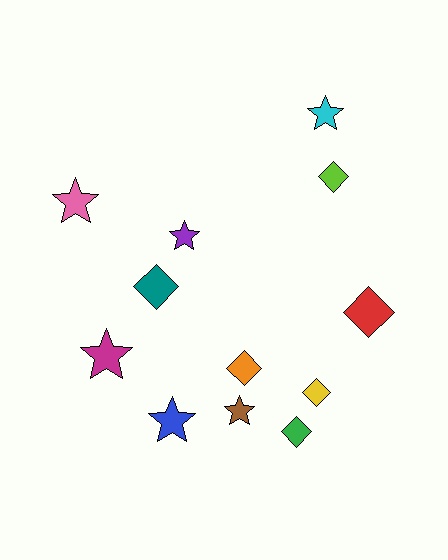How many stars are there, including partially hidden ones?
There are 6 stars.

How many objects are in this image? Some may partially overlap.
There are 12 objects.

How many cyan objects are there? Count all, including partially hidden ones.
There is 1 cyan object.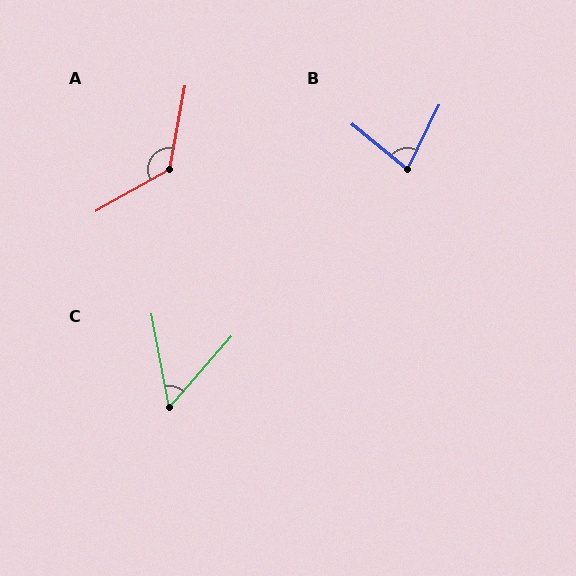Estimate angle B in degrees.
Approximately 76 degrees.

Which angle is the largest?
A, at approximately 130 degrees.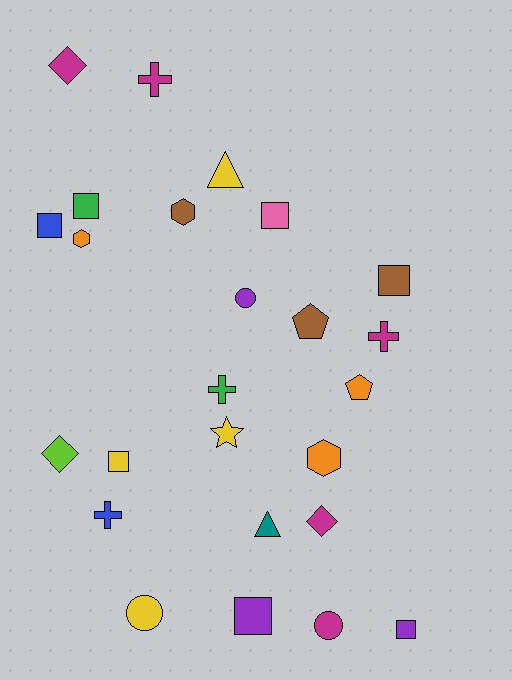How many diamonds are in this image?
There are 3 diamonds.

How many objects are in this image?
There are 25 objects.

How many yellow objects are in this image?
There are 4 yellow objects.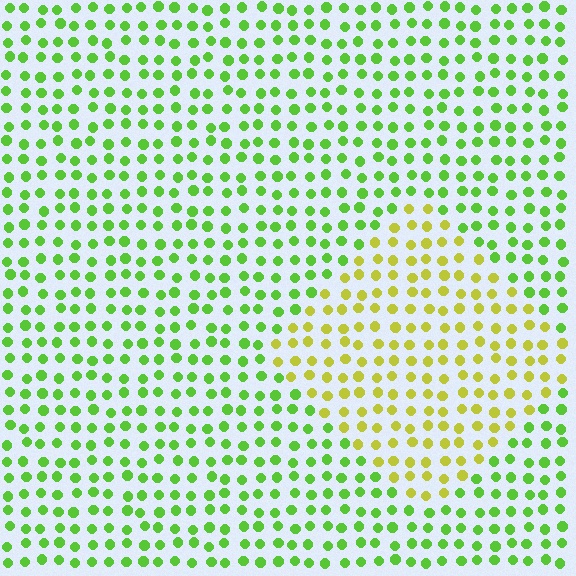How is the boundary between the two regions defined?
The boundary is defined purely by a slight shift in hue (about 41 degrees). Spacing, size, and orientation are identical on both sides.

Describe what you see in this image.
The image is filled with small lime elements in a uniform arrangement. A diamond-shaped region is visible where the elements are tinted to a slightly different hue, forming a subtle color boundary.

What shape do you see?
I see a diamond.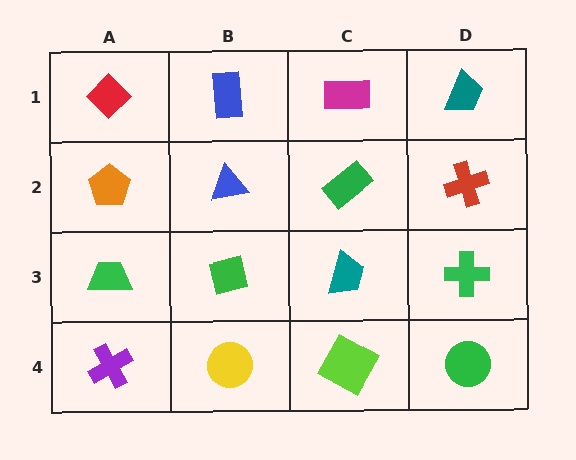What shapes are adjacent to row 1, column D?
A red cross (row 2, column D), a magenta rectangle (row 1, column C).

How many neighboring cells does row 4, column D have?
2.